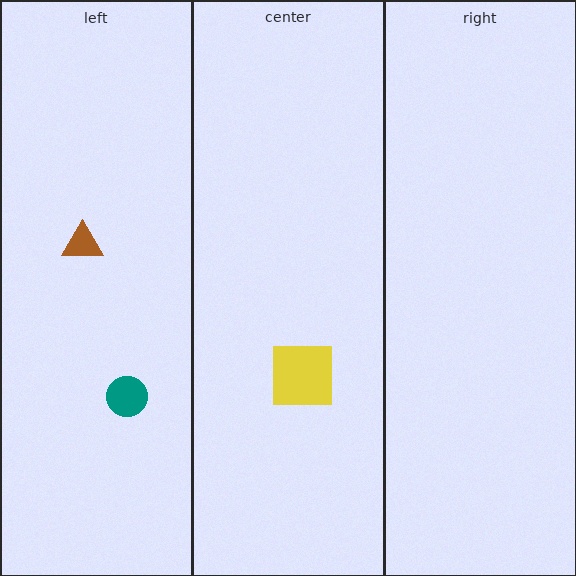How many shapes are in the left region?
2.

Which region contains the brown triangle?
The left region.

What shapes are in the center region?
The yellow square.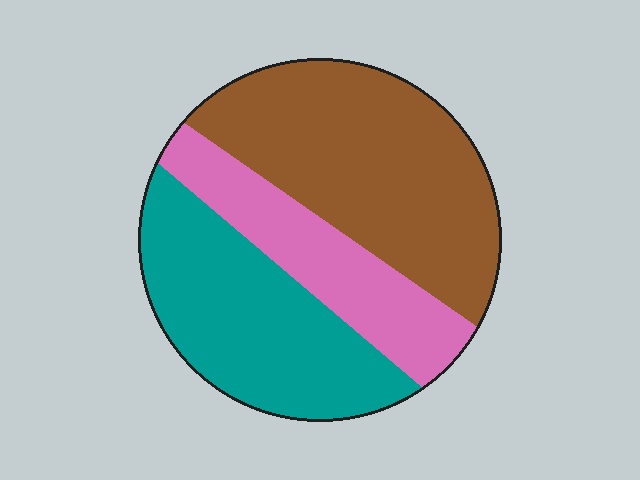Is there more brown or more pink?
Brown.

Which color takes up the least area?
Pink, at roughly 25%.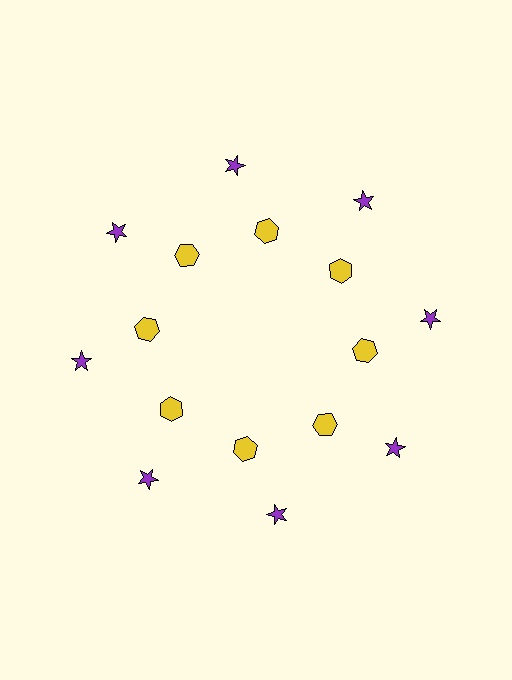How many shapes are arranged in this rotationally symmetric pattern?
There are 16 shapes, arranged in 8 groups of 2.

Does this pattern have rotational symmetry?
Yes, this pattern has 8-fold rotational symmetry. It looks the same after rotating 45 degrees around the center.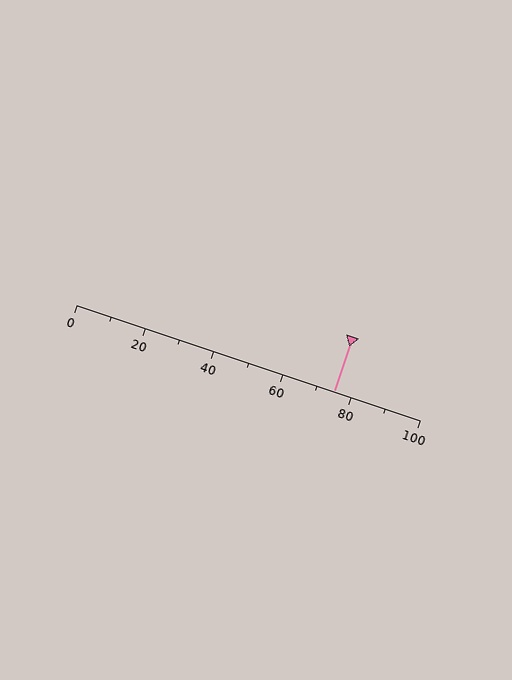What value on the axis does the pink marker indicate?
The marker indicates approximately 75.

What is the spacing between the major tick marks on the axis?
The major ticks are spaced 20 apart.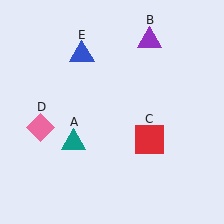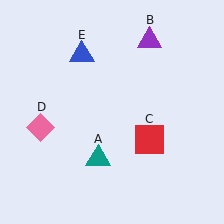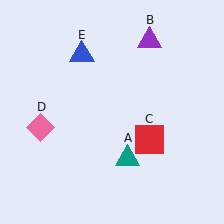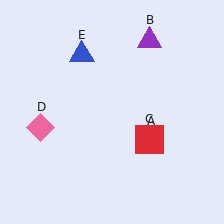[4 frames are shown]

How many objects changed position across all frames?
1 object changed position: teal triangle (object A).